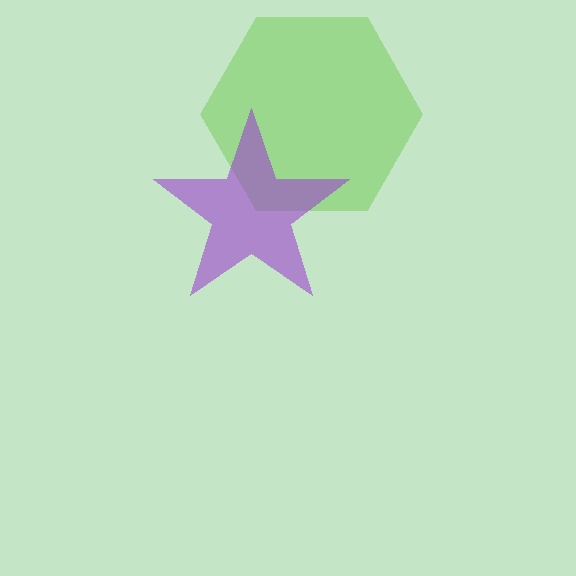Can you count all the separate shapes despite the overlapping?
Yes, there are 2 separate shapes.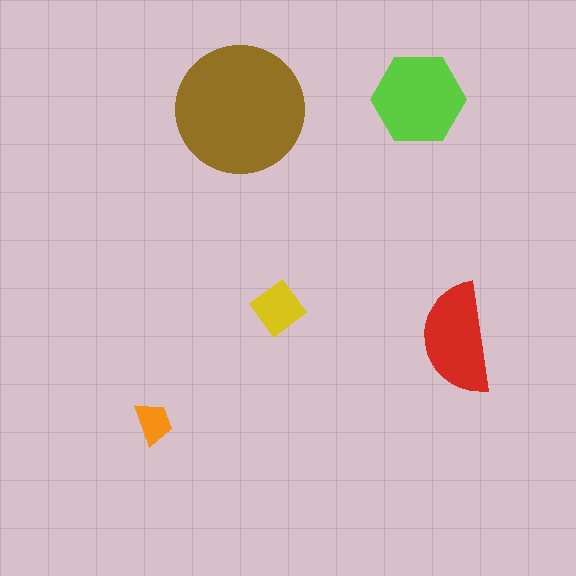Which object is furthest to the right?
The red semicircle is rightmost.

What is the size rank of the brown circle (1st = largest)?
1st.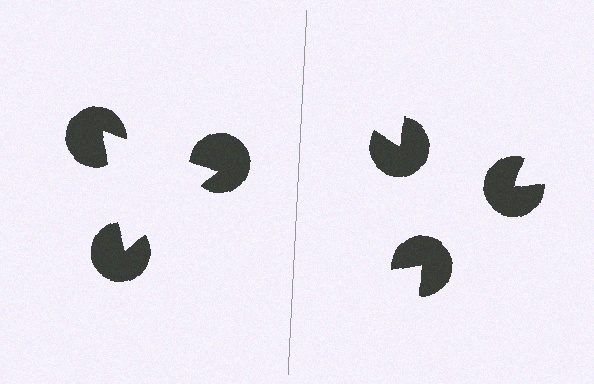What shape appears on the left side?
An illusory triangle.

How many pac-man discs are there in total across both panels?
6 — 3 on each side.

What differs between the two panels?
The pac-man discs are positioned identically on both sides; only the wedge orientations differ. On the left they align to a triangle; on the right they are misaligned.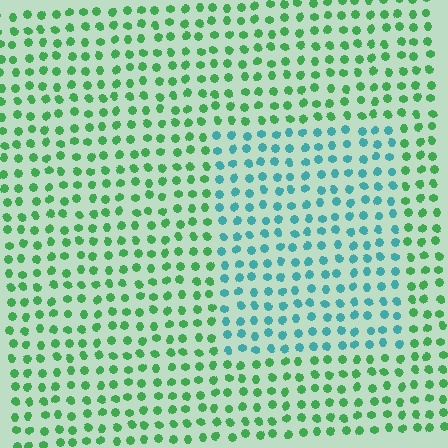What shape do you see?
I see a rectangle.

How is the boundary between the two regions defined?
The boundary is defined purely by a slight shift in hue (about 50 degrees). Spacing, size, and orientation are identical on both sides.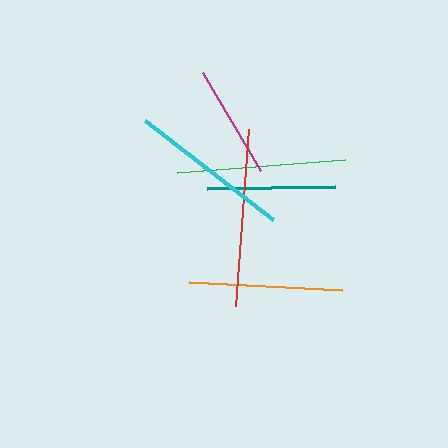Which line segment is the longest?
The red line is the longest at approximately 178 pixels.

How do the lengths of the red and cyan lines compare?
The red and cyan lines are approximately the same length.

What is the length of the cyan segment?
The cyan segment is approximately 162 pixels long.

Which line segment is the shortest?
The magenta line is the shortest at approximately 114 pixels.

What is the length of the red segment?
The red segment is approximately 178 pixels long.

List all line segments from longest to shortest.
From longest to shortest: red, green, cyan, orange, teal, magenta.